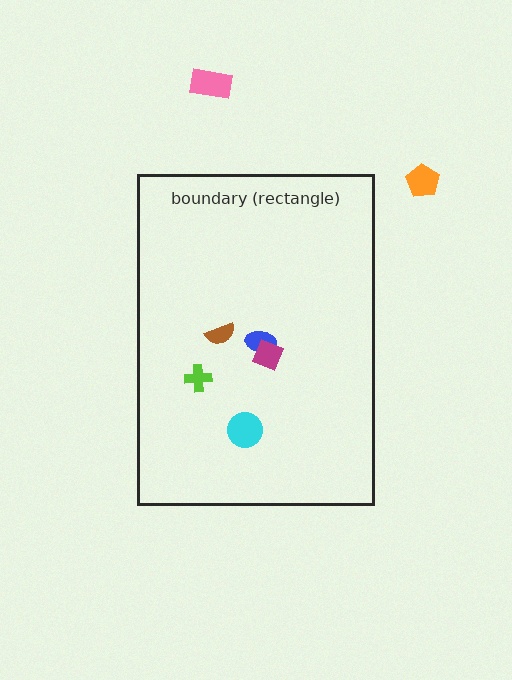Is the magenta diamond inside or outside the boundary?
Inside.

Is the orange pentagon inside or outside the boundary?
Outside.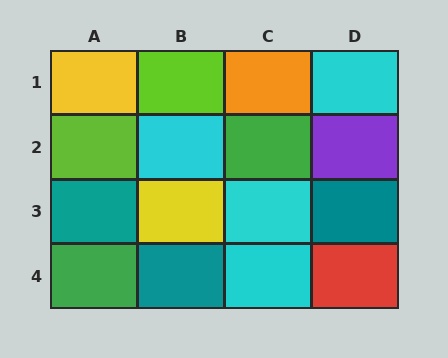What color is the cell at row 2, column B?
Cyan.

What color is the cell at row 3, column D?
Teal.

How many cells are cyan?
4 cells are cyan.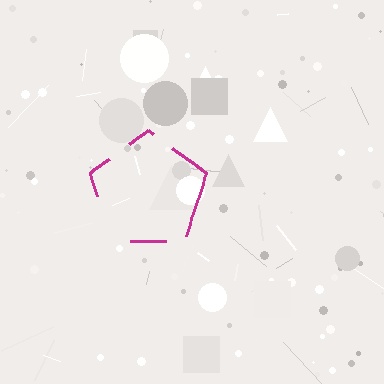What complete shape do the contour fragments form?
The contour fragments form a pentagon.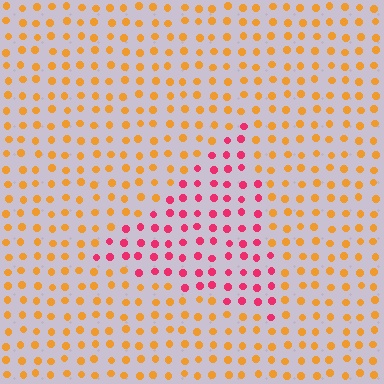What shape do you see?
I see a triangle.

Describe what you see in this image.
The image is filled with small orange elements in a uniform arrangement. A triangle-shaped region is visible where the elements are tinted to a slightly different hue, forming a subtle color boundary.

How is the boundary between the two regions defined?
The boundary is defined purely by a slight shift in hue (about 54 degrees). Spacing, size, and orientation are identical on both sides.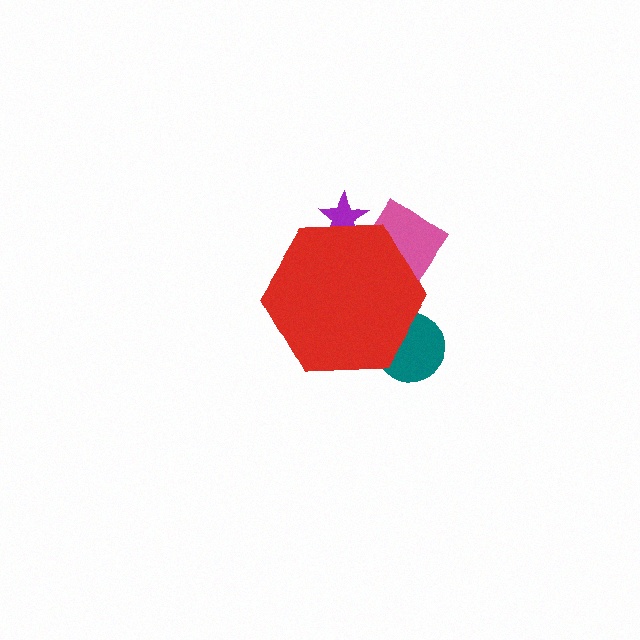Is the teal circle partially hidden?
Yes, the teal circle is partially hidden behind the red hexagon.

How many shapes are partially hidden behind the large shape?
3 shapes are partially hidden.